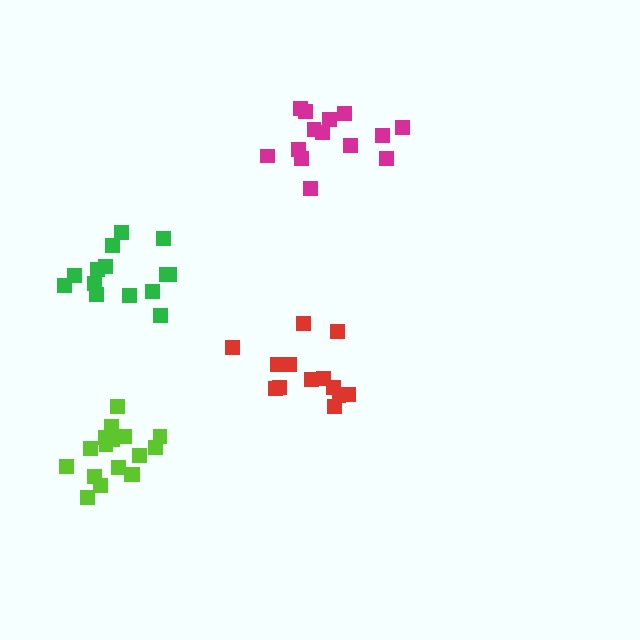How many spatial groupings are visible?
There are 4 spatial groupings.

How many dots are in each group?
Group 1: 14 dots, Group 2: 17 dots, Group 3: 13 dots, Group 4: 14 dots (58 total).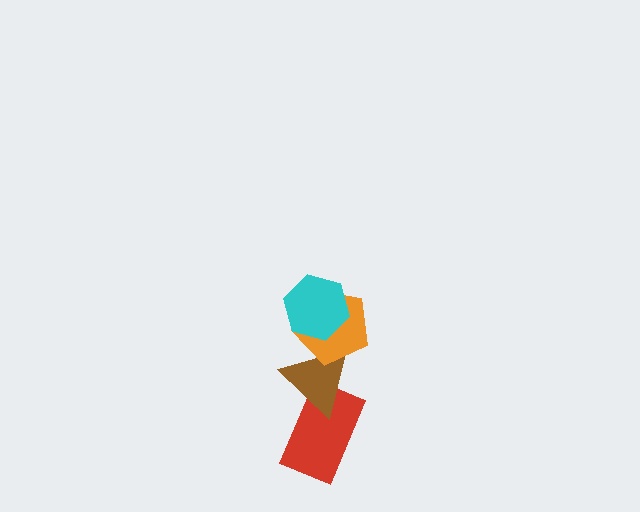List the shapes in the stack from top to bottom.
From top to bottom: the cyan hexagon, the orange pentagon, the brown triangle, the red rectangle.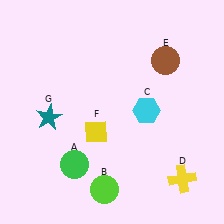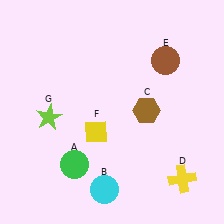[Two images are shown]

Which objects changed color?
B changed from lime to cyan. C changed from cyan to brown. G changed from teal to lime.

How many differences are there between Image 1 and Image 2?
There are 3 differences between the two images.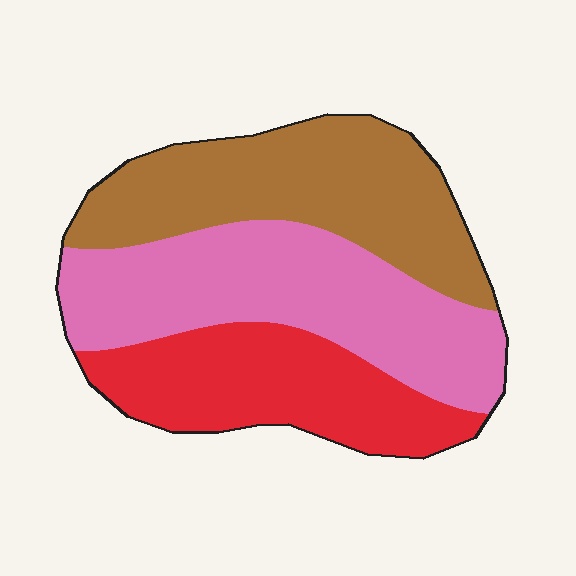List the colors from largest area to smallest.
From largest to smallest: pink, brown, red.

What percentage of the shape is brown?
Brown covers roughly 35% of the shape.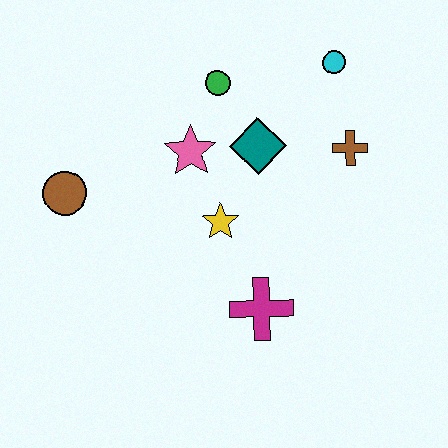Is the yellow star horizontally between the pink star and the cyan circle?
Yes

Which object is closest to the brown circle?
The pink star is closest to the brown circle.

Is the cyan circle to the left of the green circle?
No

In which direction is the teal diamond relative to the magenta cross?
The teal diamond is above the magenta cross.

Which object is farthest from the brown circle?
The cyan circle is farthest from the brown circle.